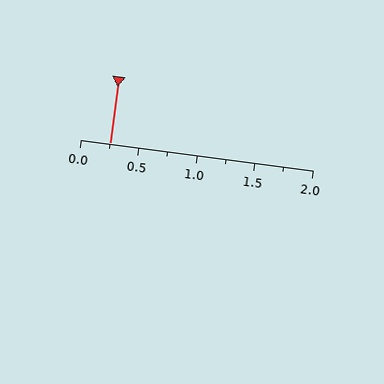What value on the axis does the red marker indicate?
The marker indicates approximately 0.25.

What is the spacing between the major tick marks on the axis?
The major ticks are spaced 0.5 apart.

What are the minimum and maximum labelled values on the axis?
The axis runs from 0.0 to 2.0.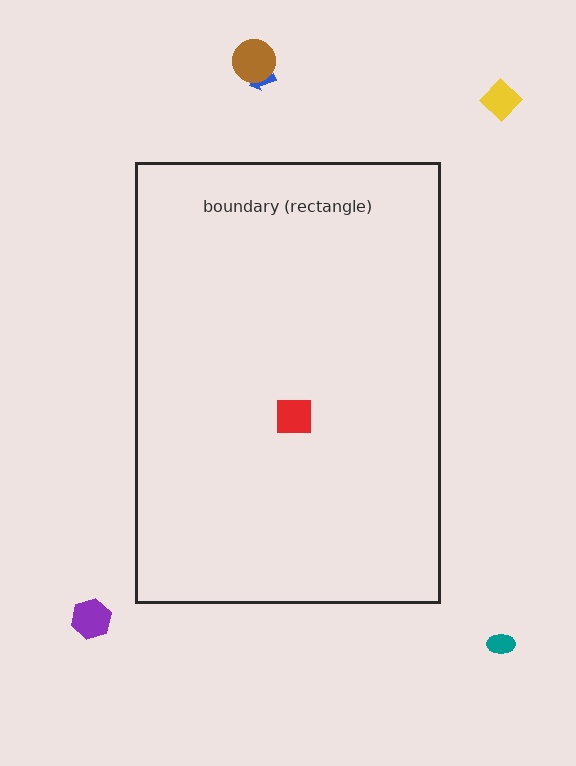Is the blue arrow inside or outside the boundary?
Outside.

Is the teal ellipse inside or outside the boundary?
Outside.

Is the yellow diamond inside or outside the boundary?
Outside.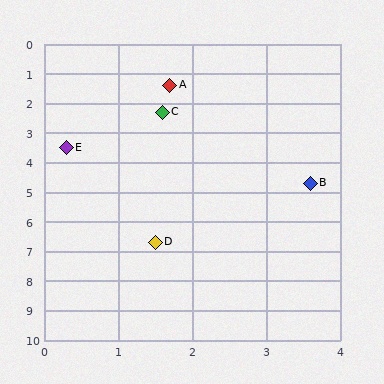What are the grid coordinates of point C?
Point C is at approximately (1.6, 2.3).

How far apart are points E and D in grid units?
Points E and D are about 3.4 grid units apart.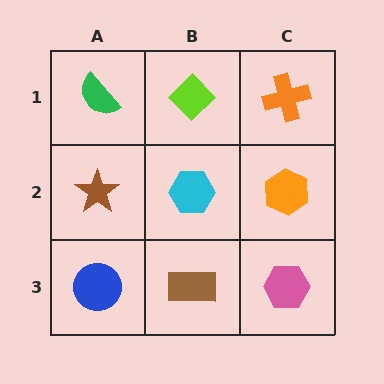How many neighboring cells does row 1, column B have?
3.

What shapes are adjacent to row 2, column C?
An orange cross (row 1, column C), a pink hexagon (row 3, column C), a cyan hexagon (row 2, column B).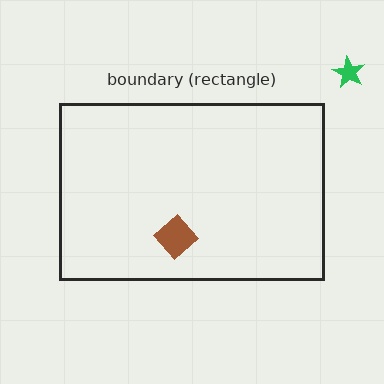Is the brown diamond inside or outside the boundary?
Inside.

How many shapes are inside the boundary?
1 inside, 1 outside.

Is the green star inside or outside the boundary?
Outside.